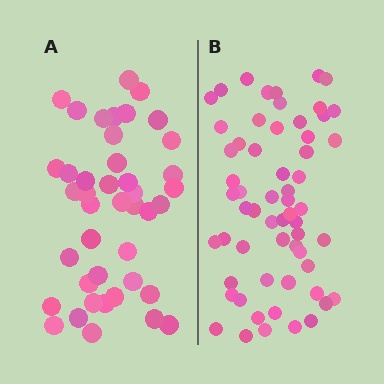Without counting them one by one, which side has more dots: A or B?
Region B (the right region) has more dots.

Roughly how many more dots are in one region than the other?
Region B has approximately 20 more dots than region A.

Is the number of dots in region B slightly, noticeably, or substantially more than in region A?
Region B has noticeably more, but not dramatically so. The ratio is roughly 1.4 to 1.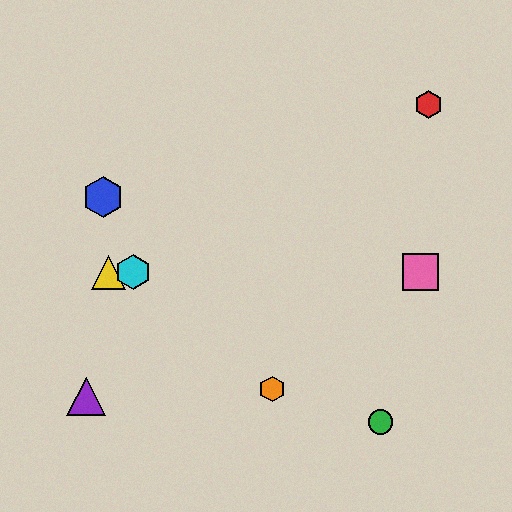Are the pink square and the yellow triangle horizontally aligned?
Yes, both are at y≈272.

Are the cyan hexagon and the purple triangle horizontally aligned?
No, the cyan hexagon is at y≈272 and the purple triangle is at y≈397.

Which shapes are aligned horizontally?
The yellow triangle, the cyan hexagon, the pink square are aligned horizontally.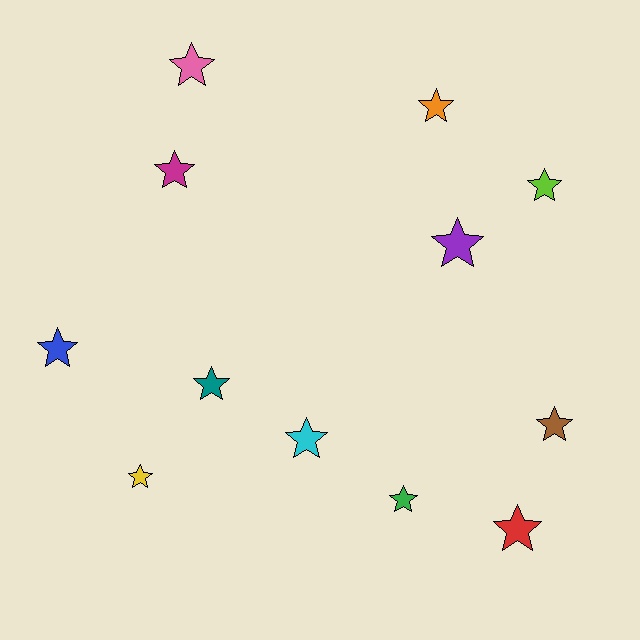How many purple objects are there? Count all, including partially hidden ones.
There is 1 purple object.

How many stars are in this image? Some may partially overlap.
There are 12 stars.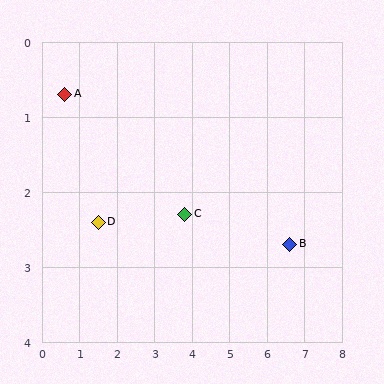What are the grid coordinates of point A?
Point A is at approximately (0.6, 0.7).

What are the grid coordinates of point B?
Point B is at approximately (6.6, 2.7).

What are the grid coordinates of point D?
Point D is at approximately (1.5, 2.4).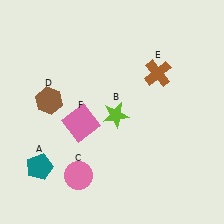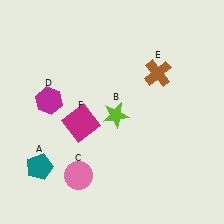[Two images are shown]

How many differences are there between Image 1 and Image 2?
There are 2 differences between the two images.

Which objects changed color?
D changed from brown to magenta. F changed from pink to magenta.